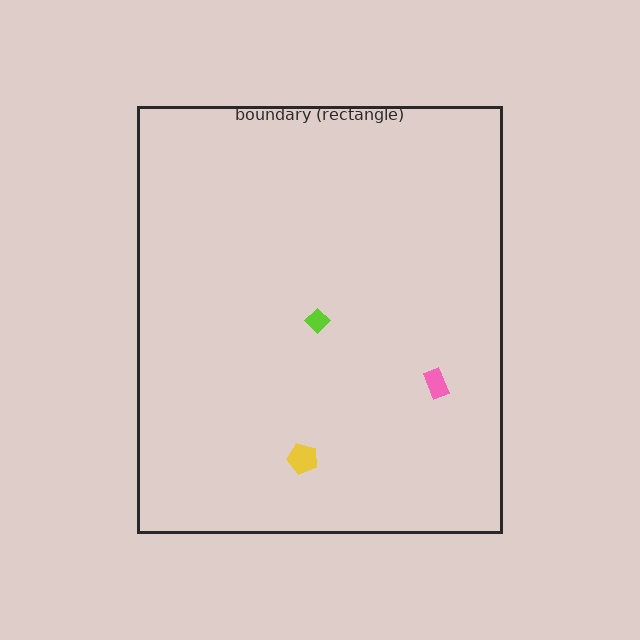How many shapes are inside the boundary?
3 inside, 0 outside.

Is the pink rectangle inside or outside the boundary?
Inside.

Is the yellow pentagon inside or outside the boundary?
Inside.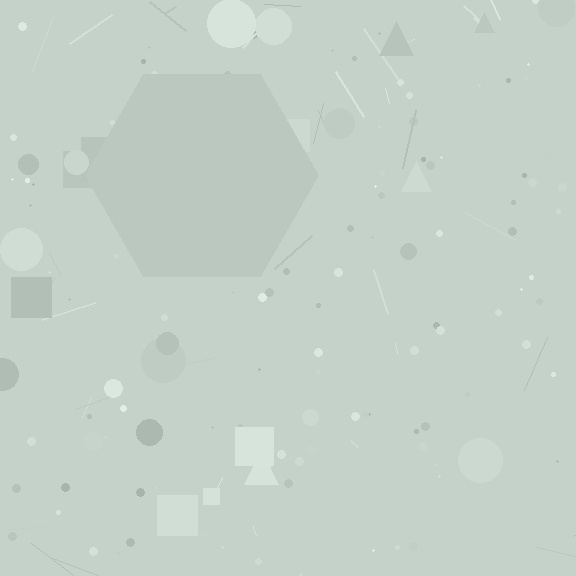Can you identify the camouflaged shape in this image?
The camouflaged shape is a hexagon.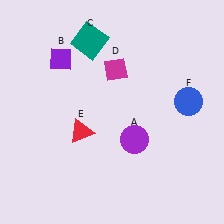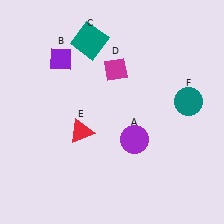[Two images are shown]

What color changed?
The circle (F) changed from blue in Image 1 to teal in Image 2.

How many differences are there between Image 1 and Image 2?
There is 1 difference between the two images.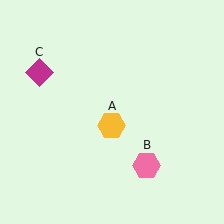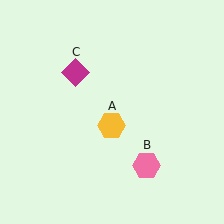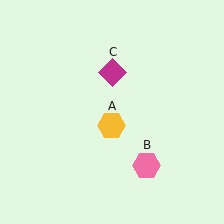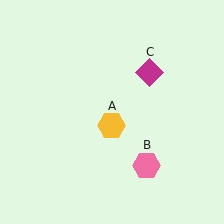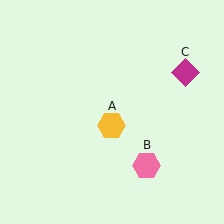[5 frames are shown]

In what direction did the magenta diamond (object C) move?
The magenta diamond (object C) moved right.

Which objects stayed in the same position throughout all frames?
Yellow hexagon (object A) and pink hexagon (object B) remained stationary.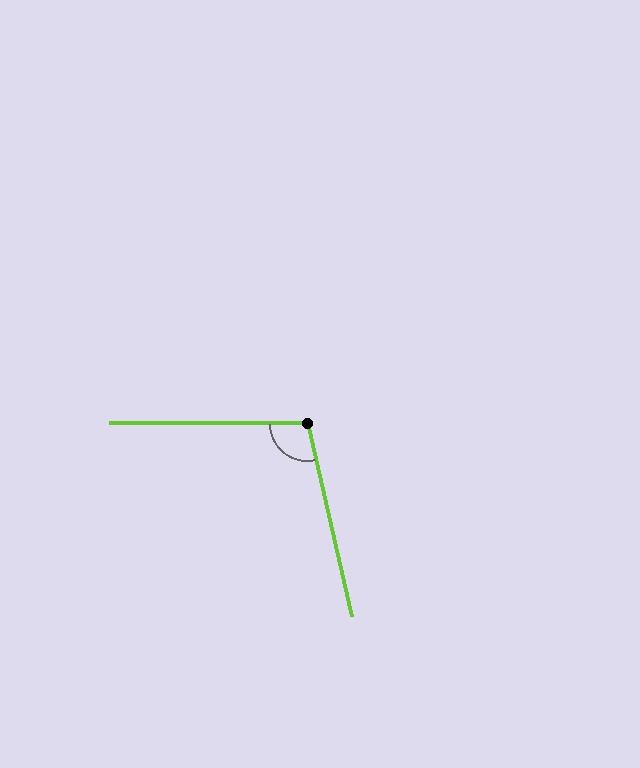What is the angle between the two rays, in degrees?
Approximately 103 degrees.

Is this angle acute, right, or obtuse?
It is obtuse.